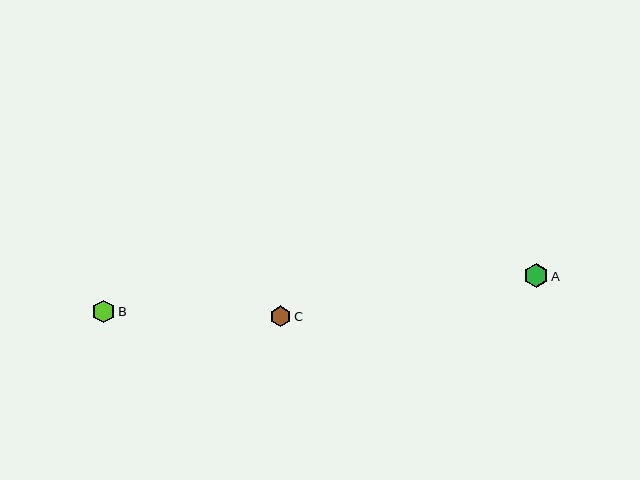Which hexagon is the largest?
Hexagon A is the largest with a size of approximately 24 pixels.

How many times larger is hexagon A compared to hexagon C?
Hexagon A is approximately 1.1 times the size of hexagon C.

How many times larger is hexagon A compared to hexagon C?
Hexagon A is approximately 1.1 times the size of hexagon C.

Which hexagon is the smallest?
Hexagon C is the smallest with a size of approximately 21 pixels.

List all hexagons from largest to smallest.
From largest to smallest: A, B, C.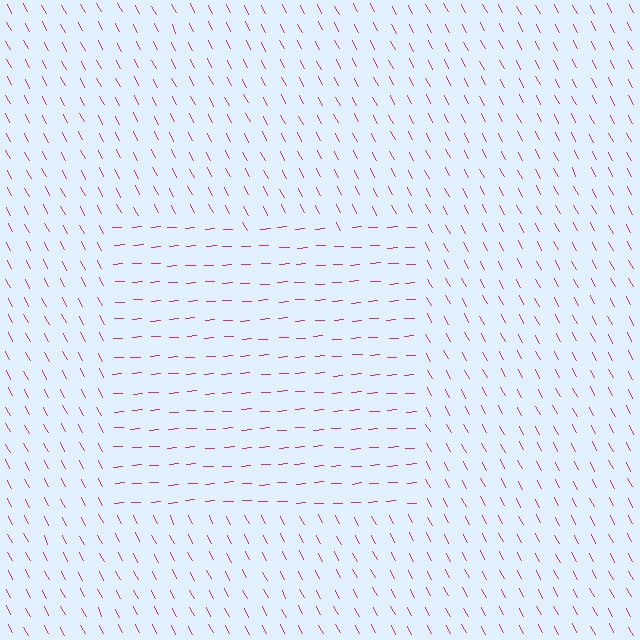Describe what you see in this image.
The image is filled with small magenta line segments. A rectangle region in the image has lines oriented differently from the surrounding lines, creating a visible texture boundary.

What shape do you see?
I see a rectangle.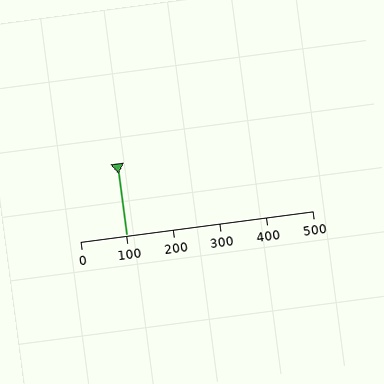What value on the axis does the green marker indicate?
The marker indicates approximately 100.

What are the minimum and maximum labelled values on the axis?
The axis runs from 0 to 500.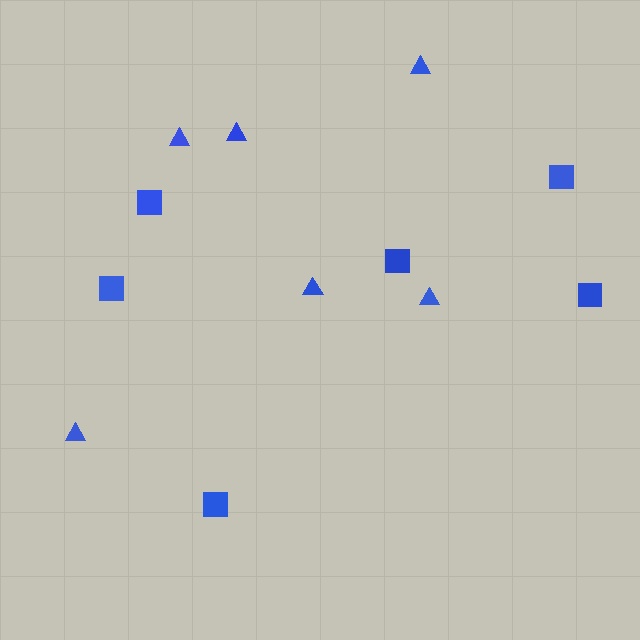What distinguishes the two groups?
There are 2 groups: one group of squares (6) and one group of triangles (6).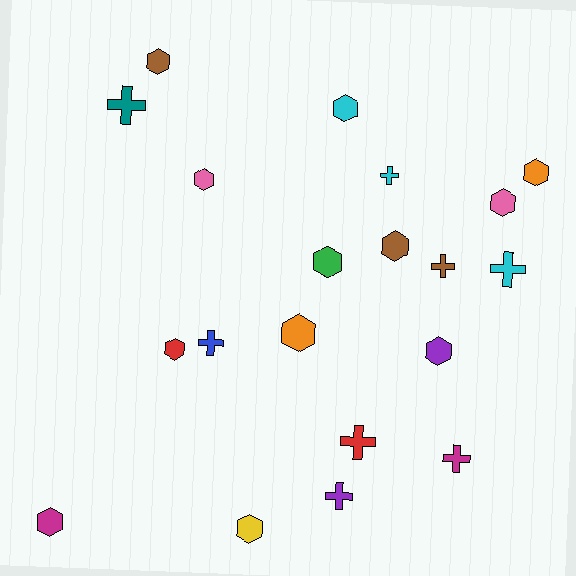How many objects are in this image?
There are 20 objects.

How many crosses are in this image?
There are 8 crosses.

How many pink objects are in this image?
There are 2 pink objects.